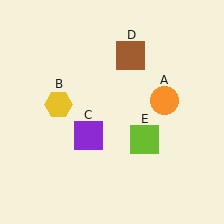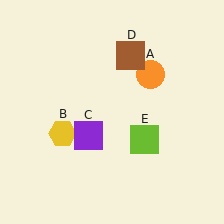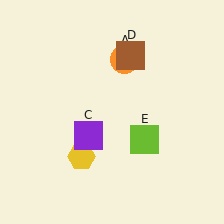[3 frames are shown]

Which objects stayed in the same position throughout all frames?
Purple square (object C) and brown square (object D) and lime square (object E) remained stationary.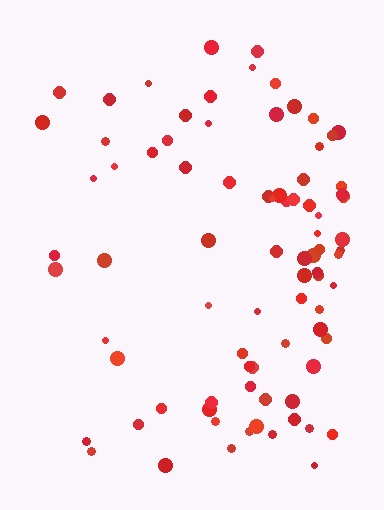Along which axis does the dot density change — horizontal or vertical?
Horizontal.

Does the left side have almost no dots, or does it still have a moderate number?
Still a moderate number, just noticeably fewer than the right.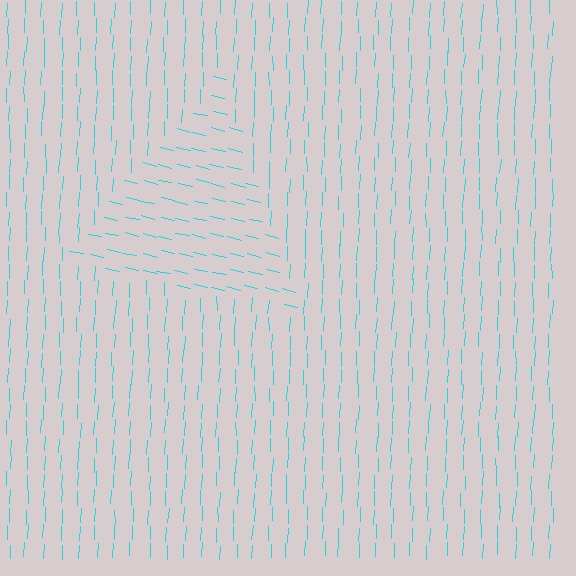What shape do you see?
I see a triangle.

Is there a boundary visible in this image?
Yes, there is a texture boundary formed by a change in line orientation.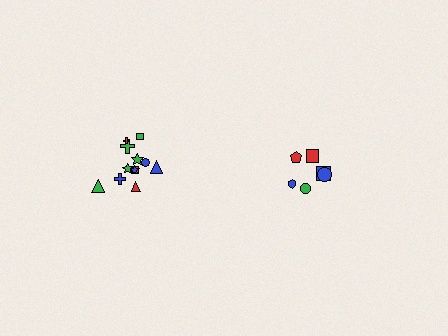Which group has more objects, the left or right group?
The left group.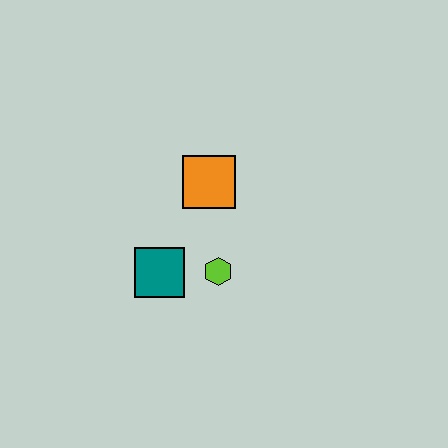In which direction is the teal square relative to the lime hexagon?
The teal square is to the left of the lime hexagon.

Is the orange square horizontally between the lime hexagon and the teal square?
Yes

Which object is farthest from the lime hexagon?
The orange square is farthest from the lime hexagon.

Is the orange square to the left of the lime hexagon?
Yes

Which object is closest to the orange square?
The lime hexagon is closest to the orange square.